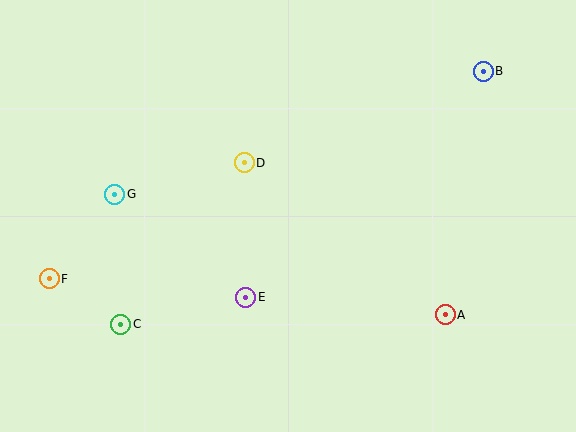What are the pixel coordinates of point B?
Point B is at (483, 71).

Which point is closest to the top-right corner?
Point B is closest to the top-right corner.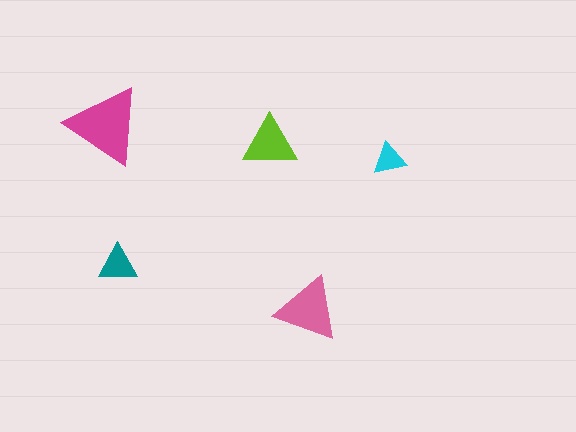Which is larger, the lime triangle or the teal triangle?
The lime one.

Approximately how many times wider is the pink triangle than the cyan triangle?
About 2 times wider.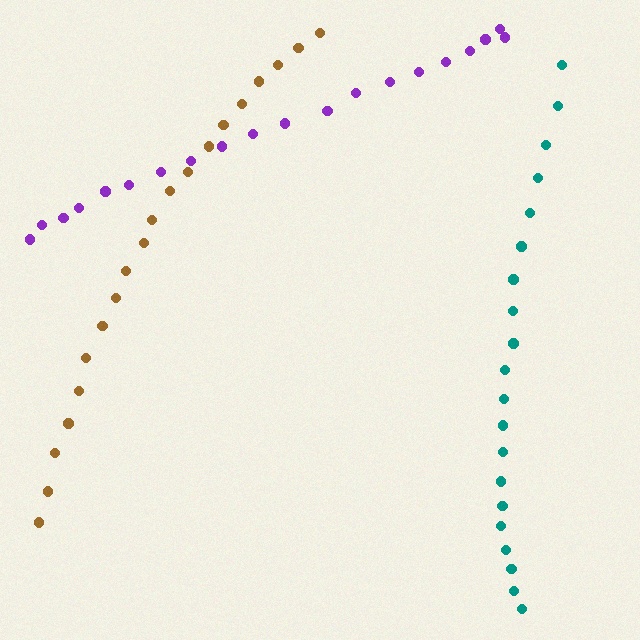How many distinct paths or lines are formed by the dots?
There are 3 distinct paths.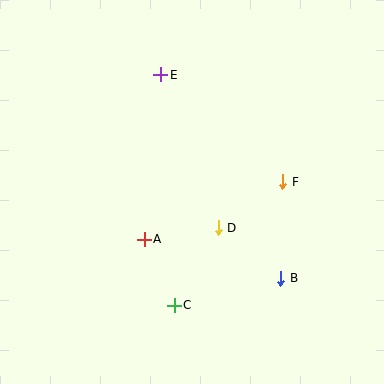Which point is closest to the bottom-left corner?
Point C is closest to the bottom-left corner.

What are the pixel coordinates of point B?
Point B is at (281, 278).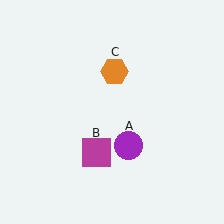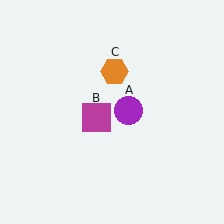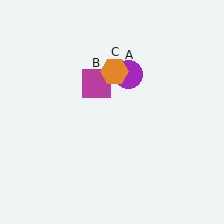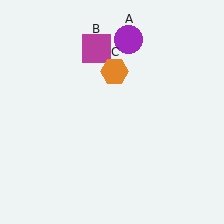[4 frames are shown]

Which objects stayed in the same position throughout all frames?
Orange hexagon (object C) remained stationary.